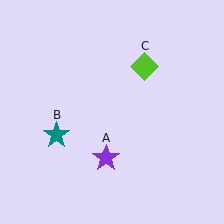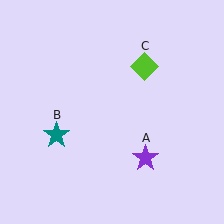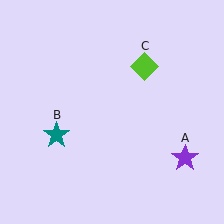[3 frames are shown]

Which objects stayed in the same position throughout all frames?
Teal star (object B) and lime diamond (object C) remained stationary.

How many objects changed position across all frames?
1 object changed position: purple star (object A).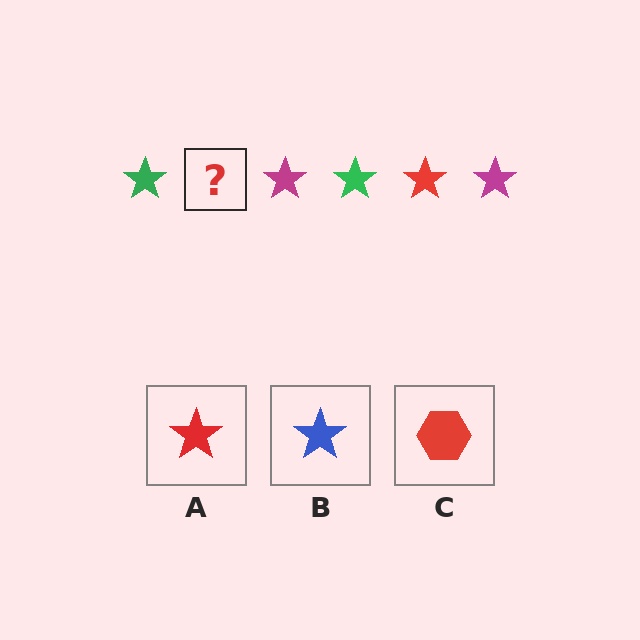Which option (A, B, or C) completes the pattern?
A.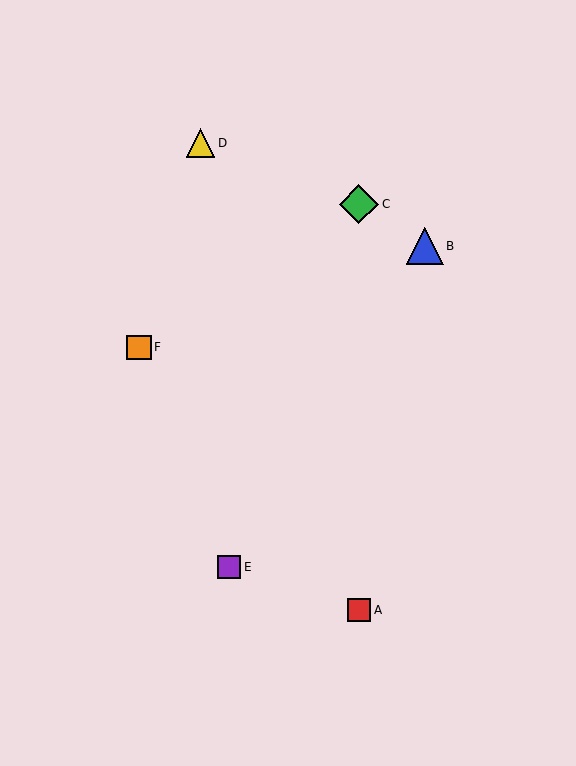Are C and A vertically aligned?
Yes, both are at x≈359.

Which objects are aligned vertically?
Objects A, C are aligned vertically.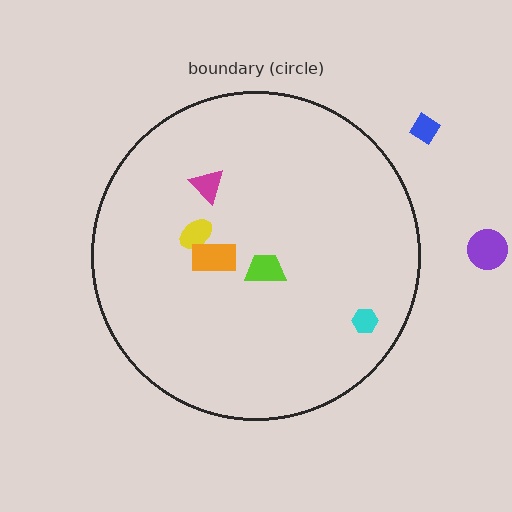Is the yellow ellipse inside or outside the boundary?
Inside.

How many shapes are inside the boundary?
5 inside, 2 outside.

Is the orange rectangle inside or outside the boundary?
Inside.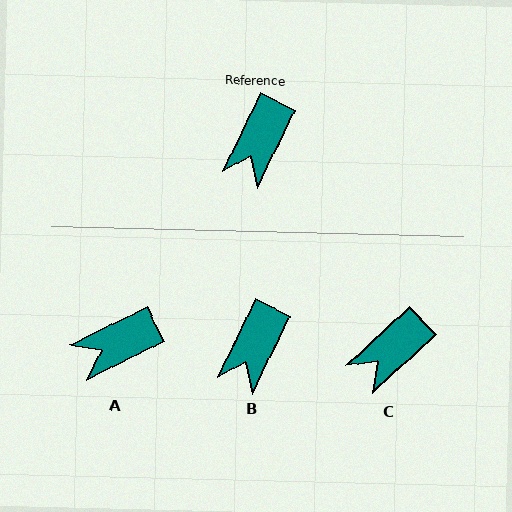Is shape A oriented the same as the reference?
No, it is off by about 38 degrees.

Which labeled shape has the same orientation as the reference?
B.